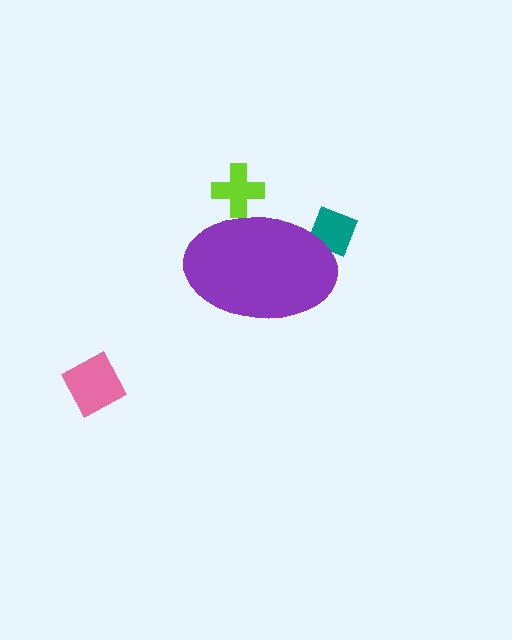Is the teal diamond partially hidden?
Yes, the teal diamond is partially hidden behind the purple ellipse.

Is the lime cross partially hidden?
Yes, the lime cross is partially hidden behind the purple ellipse.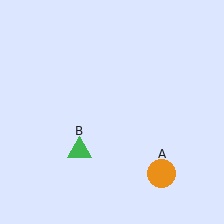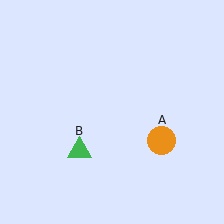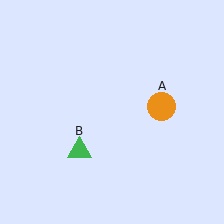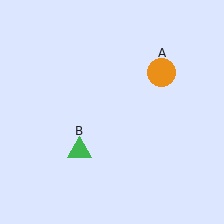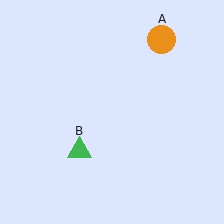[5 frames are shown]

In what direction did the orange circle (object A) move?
The orange circle (object A) moved up.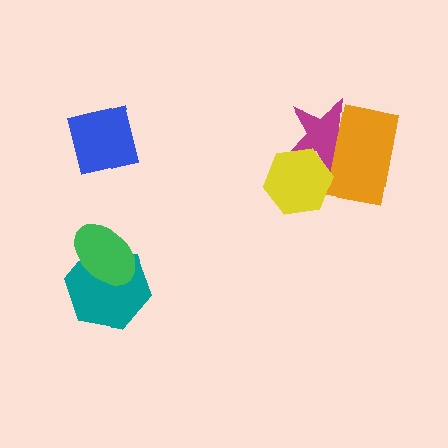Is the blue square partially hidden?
No, no other shape covers it.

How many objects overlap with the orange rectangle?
2 objects overlap with the orange rectangle.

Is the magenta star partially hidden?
Yes, it is partially covered by another shape.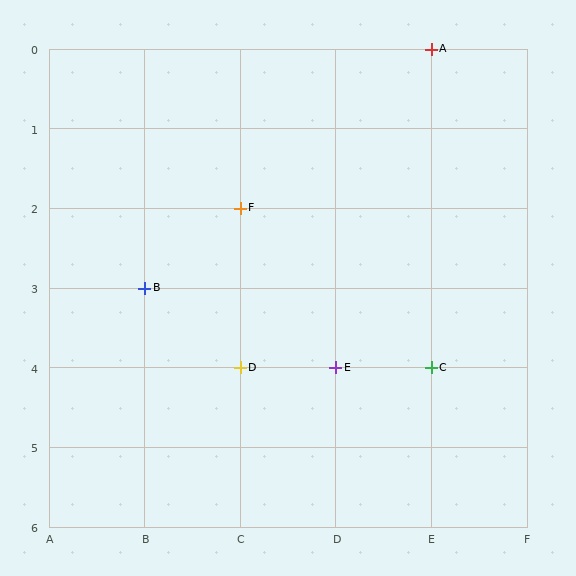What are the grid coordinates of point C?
Point C is at grid coordinates (E, 4).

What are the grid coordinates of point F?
Point F is at grid coordinates (C, 2).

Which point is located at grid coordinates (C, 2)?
Point F is at (C, 2).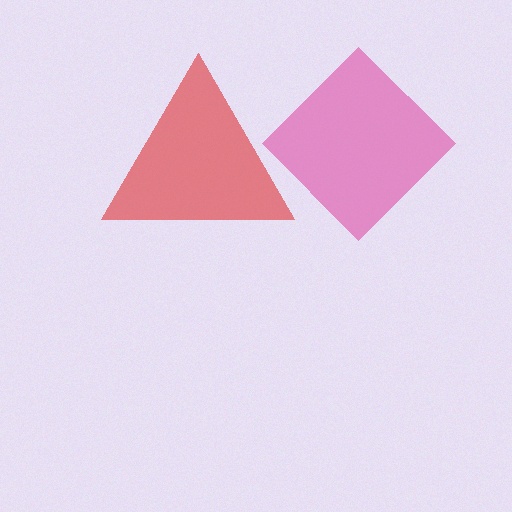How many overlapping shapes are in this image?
There are 2 overlapping shapes in the image.